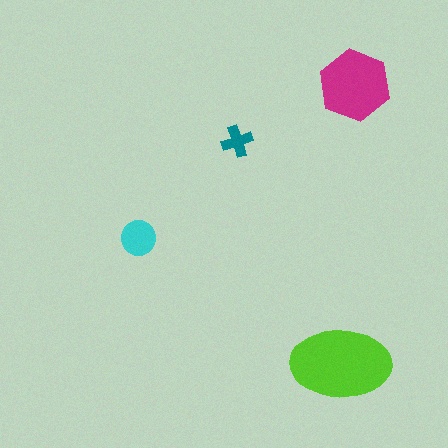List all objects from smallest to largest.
The teal cross, the cyan circle, the magenta hexagon, the lime ellipse.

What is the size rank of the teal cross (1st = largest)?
4th.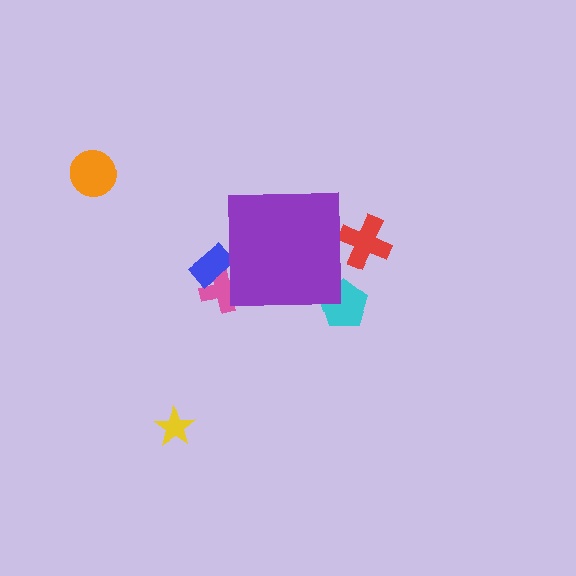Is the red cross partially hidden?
Yes, the red cross is partially hidden behind the purple square.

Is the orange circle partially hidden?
No, the orange circle is fully visible.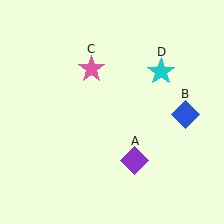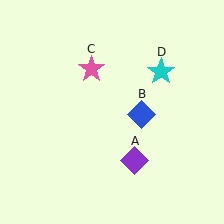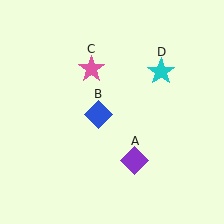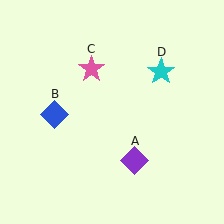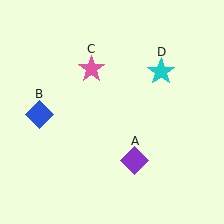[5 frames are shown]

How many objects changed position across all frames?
1 object changed position: blue diamond (object B).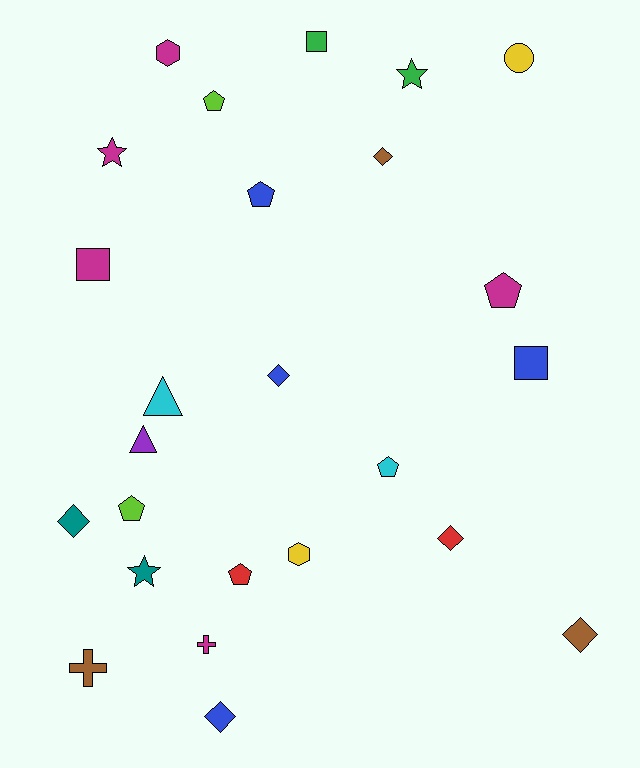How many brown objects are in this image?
There are 3 brown objects.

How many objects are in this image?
There are 25 objects.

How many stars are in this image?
There are 3 stars.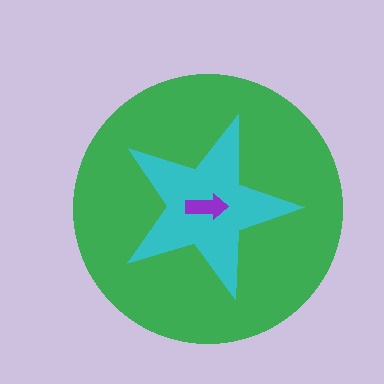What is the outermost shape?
The green circle.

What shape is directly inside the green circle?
The cyan star.